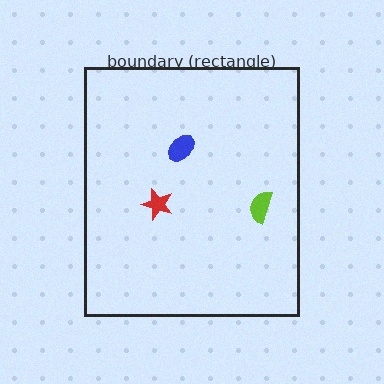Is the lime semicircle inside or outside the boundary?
Inside.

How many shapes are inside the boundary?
3 inside, 0 outside.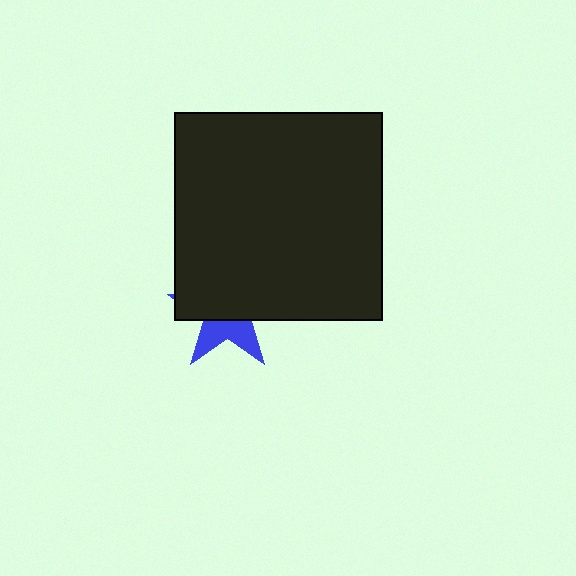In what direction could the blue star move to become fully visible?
The blue star could move down. That would shift it out from behind the black square entirely.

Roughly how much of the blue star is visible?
A small part of it is visible (roughly 36%).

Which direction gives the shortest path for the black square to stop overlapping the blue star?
Moving up gives the shortest separation.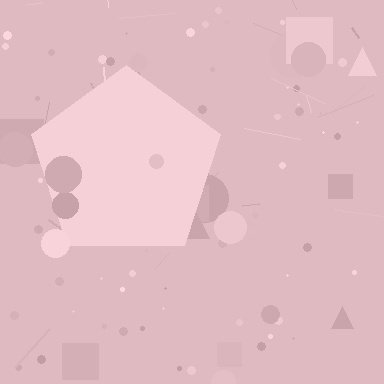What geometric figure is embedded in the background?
A pentagon is embedded in the background.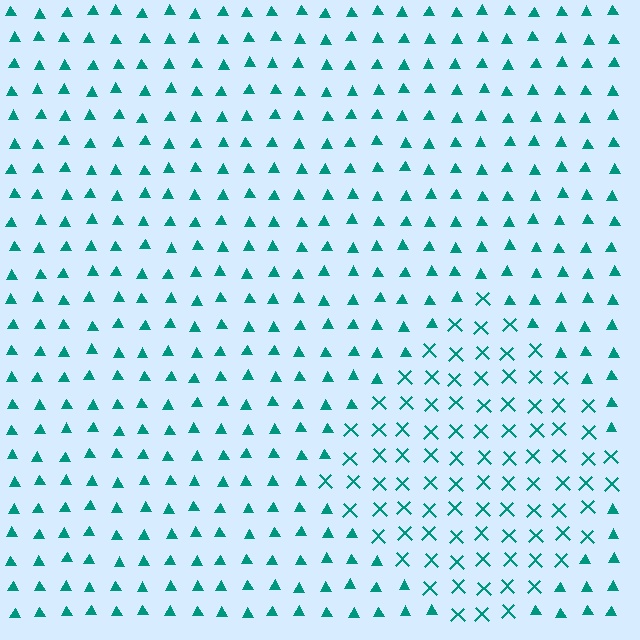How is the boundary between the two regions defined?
The boundary is defined by a change in element shape: X marks inside vs. triangles outside. All elements share the same color and spacing.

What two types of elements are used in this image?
The image uses X marks inside the diamond region and triangles outside it.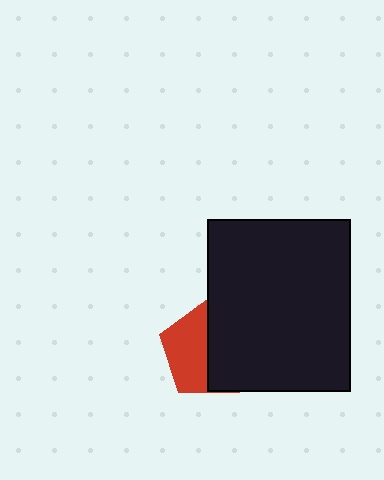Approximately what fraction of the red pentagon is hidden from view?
Roughly 51% of the red pentagon is hidden behind the black rectangle.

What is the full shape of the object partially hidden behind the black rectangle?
The partially hidden object is a red pentagon.